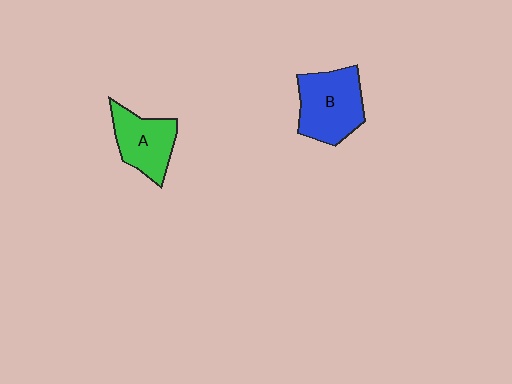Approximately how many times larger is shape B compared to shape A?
Approximately 1.3 times.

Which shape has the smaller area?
Shape A (green).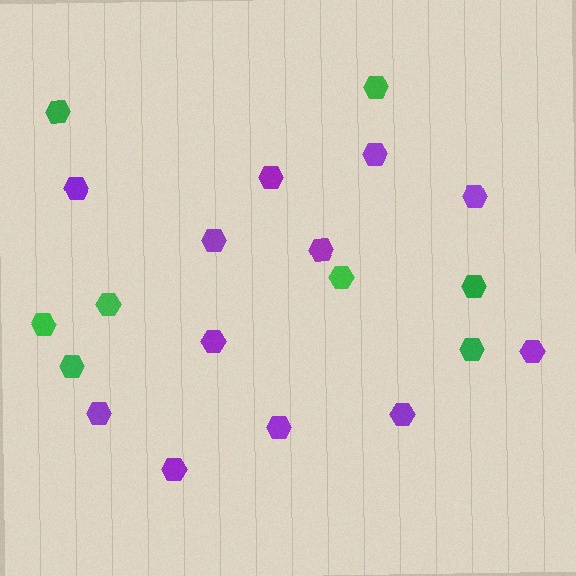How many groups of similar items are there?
There are 2 groups: one group of purple hexagons (12) and one group of green hexagons (8).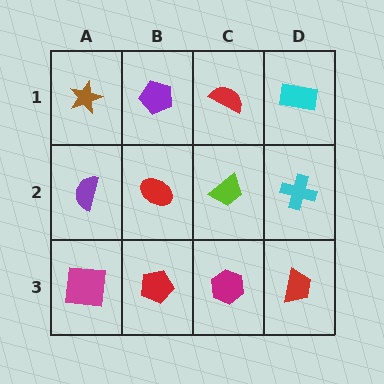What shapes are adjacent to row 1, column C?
A lime trapezoid (row 2, column C), a purple pentagon (row 1, column B), a cyan rectangle (row 1, column D).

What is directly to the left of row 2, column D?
A lime trapezoid.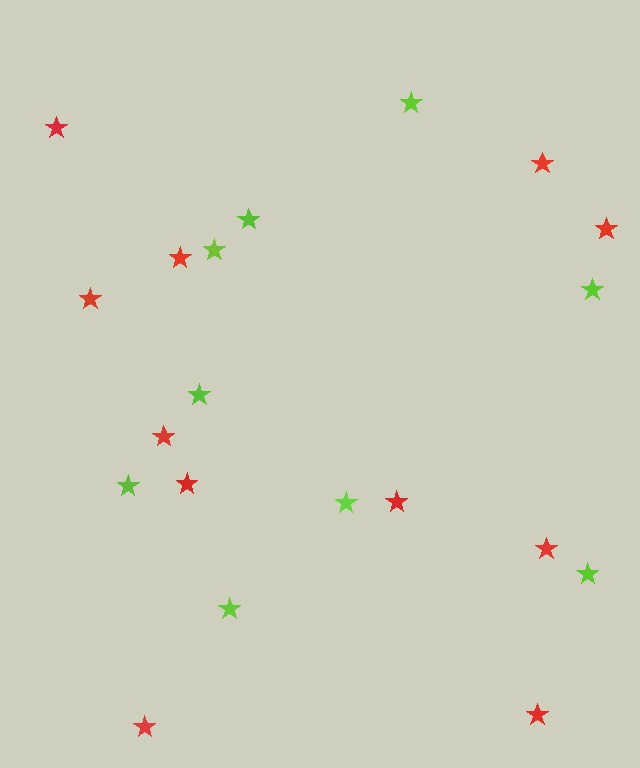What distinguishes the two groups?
There are 2 groups: one group of red stars (11) and one group of lime stars (9).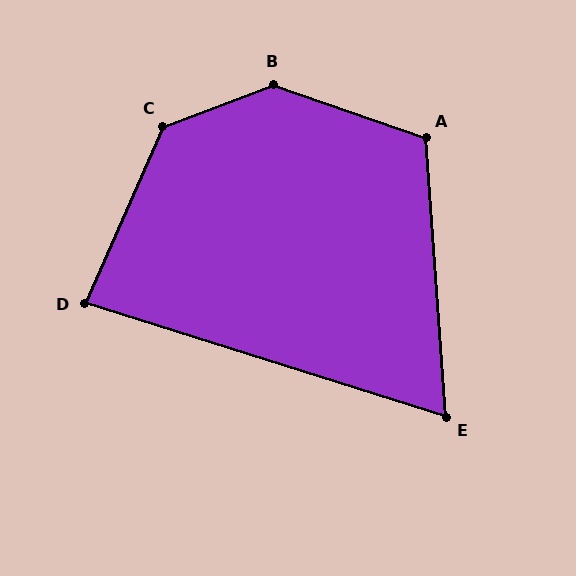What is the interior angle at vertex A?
Approximately 113 degrees (obtuse).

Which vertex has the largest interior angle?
B, at approximately 140 degrees.